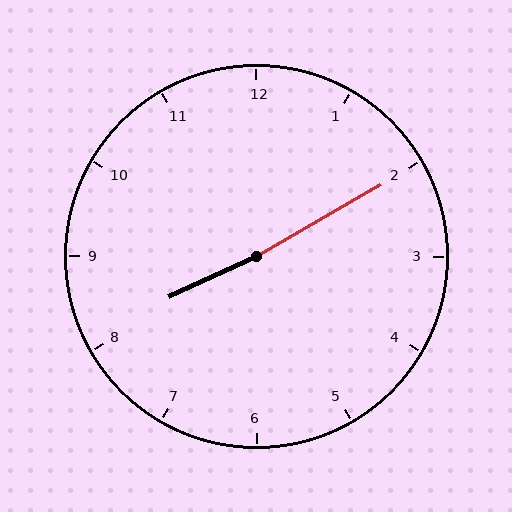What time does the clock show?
8:10.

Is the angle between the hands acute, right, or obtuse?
It is obtuse.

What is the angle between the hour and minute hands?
Approximately 175 degrees.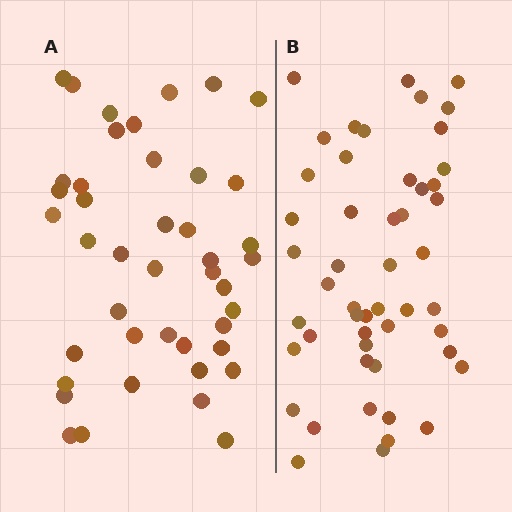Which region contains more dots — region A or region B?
Region B (the right region) has more dots.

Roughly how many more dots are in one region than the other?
Region B has roughly 8 or so more dots than region A.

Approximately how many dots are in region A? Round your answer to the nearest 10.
About 40 dots. (The exact count is 43, which rounds to 40.)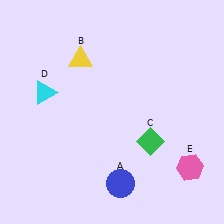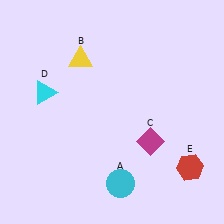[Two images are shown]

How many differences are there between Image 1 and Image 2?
There are 3 differences between the two images.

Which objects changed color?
A changed from blue to cyan. C changed from green to magenta. E changed from pink to red.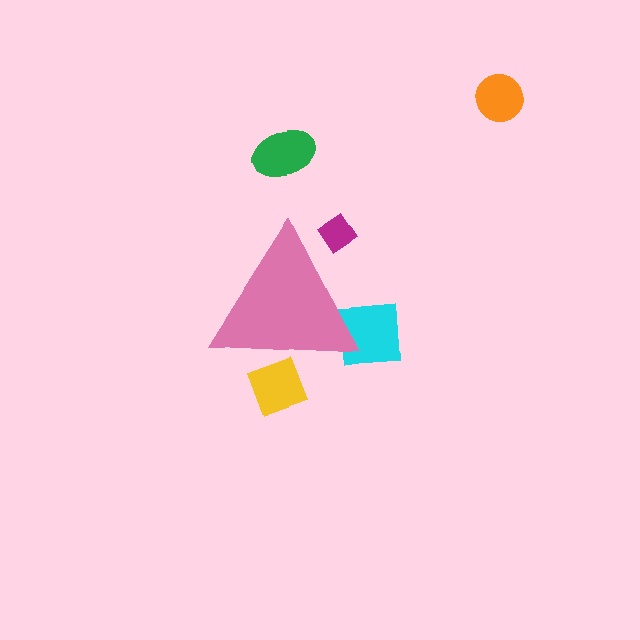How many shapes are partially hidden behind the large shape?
3 shapes are partially hidden.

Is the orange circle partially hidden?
No, the orange circle is fully visible.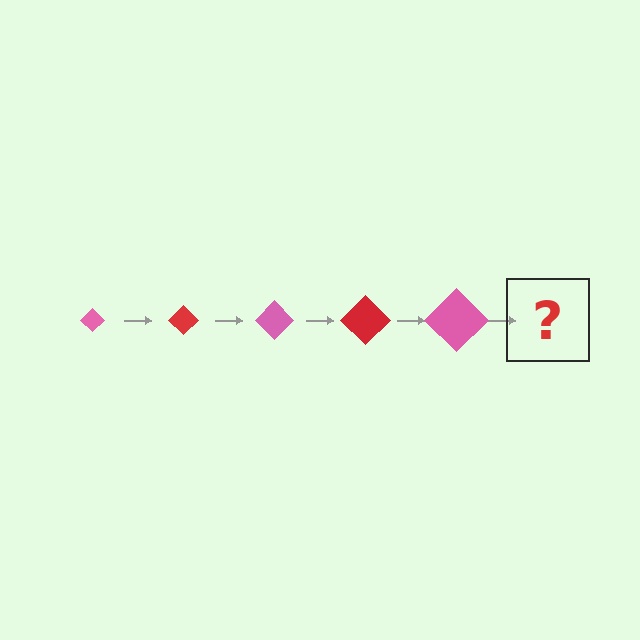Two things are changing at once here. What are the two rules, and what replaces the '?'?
The two rules are that the diamond grows larger each step and the color cycles through pink and red. The '?' should be a red diamond, larger than the previous one.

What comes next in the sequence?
The next element should be a red diamond, larger than the previous one.